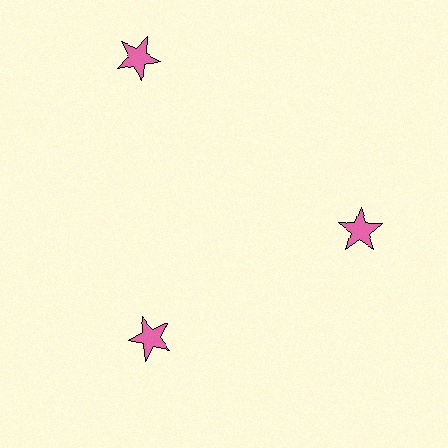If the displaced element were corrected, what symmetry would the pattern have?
It would have 3-fold rotational symmetry — the pattern would map onto itself every 120 degrees.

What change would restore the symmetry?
The symmetry would be restored by moving it inward, back onto the ring so that all 3 stars sit at equal angles and equal distance from the center.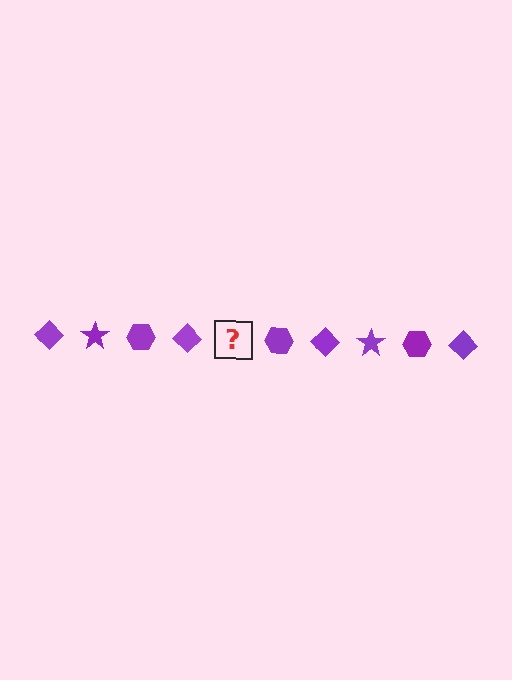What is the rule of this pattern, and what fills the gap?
The rule is that the pattern cycles through diamond, star, hexagon shapes in purple. The gap should be filled with a purple star.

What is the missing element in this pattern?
The missing element is a purple star.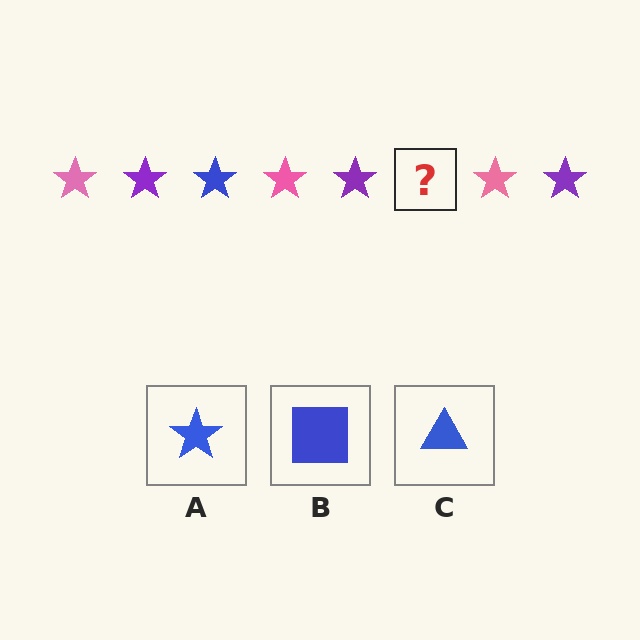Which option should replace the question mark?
Option A.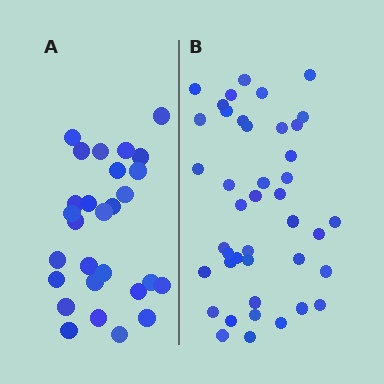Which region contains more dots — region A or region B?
Region B (the right region) has more dots.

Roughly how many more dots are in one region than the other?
Region B has approximately 15 more dots than region A.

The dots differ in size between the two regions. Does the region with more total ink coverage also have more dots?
No. Region A has more total ink coverage because its dots are larger, but region B actually contains more individual dots. Total area can be misleading — the number of items is what matters here.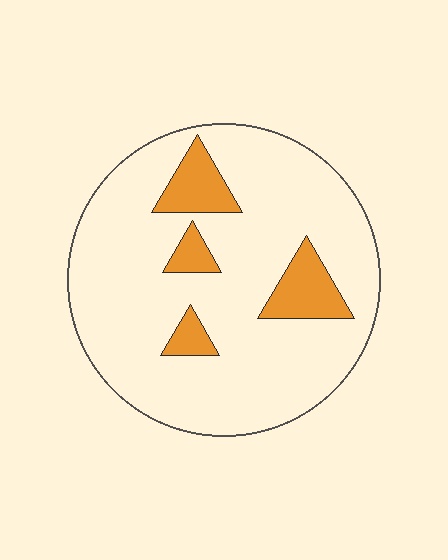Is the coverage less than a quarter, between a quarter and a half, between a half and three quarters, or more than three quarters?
Less than a quarter.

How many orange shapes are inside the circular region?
4.